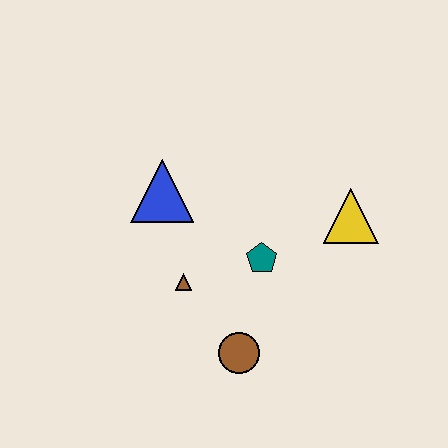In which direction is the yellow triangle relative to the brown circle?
The yellow triangle is above the brown circle.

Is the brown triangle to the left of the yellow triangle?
Yes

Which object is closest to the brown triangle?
The teal pentagon is closest to the brown triangle.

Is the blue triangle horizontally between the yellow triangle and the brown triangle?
No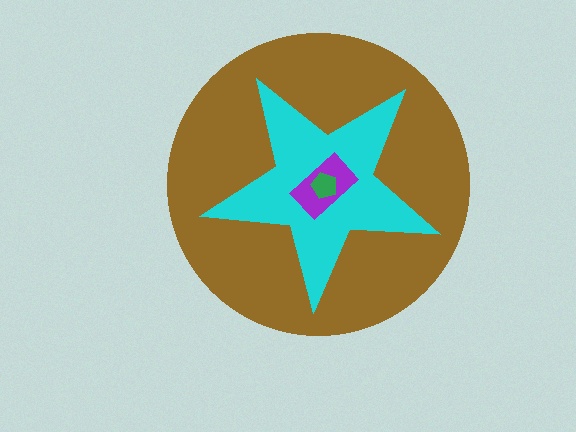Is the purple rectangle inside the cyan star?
Yes.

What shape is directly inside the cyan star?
The purple rectangle.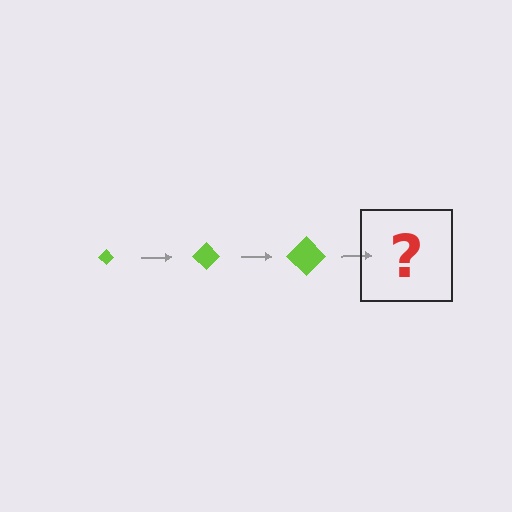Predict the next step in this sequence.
The next step is a lime diamond, larger than the previous one.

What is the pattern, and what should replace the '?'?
The pattern is that the diamond gets progressively larger each step. The '?' should be a lime diamond, larger than the previous one.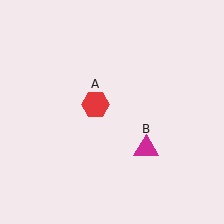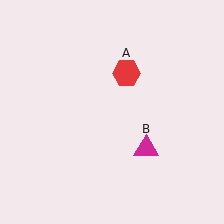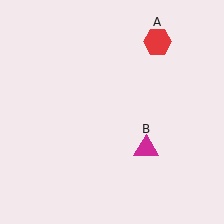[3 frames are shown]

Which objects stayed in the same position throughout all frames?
Magenta triangle (object B) remained stationary.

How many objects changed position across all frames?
1 object changed position: red hexagon (object A).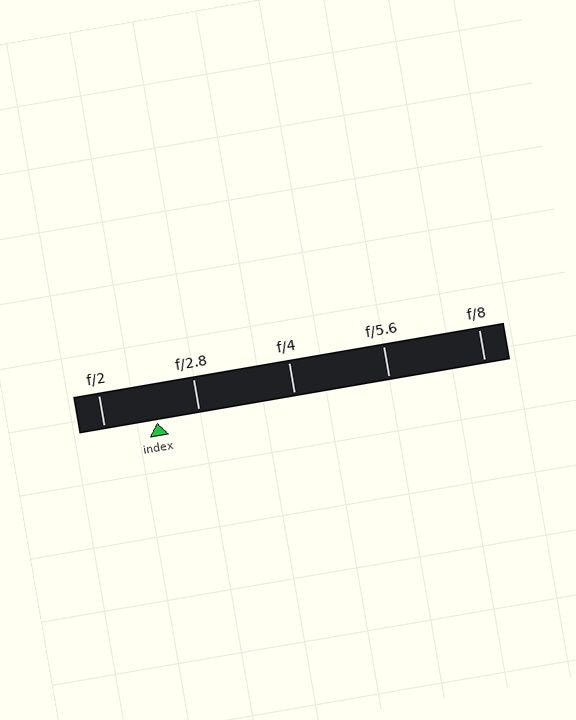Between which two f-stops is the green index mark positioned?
The index mark is between f/2 and f/2.8.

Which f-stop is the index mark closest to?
The index mark is closest to f/2.8.